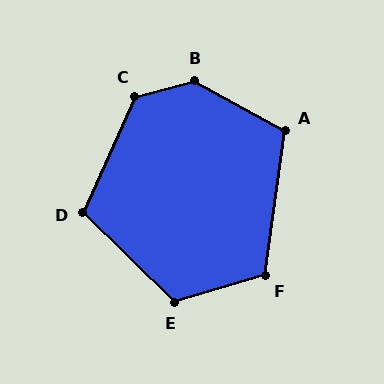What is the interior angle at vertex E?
Approximately 119 degrees (obtuse).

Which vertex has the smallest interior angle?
D, at approximately 110 degrees.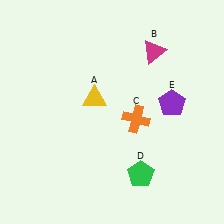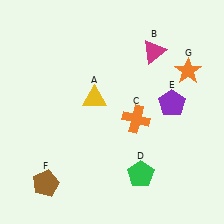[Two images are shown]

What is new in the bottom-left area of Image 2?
A brown pentagon (F) was added in the bottom-left area of Image 2.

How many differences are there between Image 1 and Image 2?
There are 2 differences between the two images.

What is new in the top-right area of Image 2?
An orange star (G) was added in the top-right area of Image 2.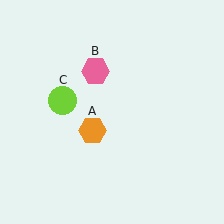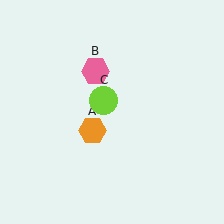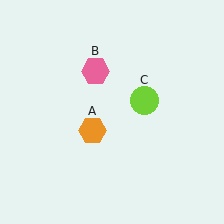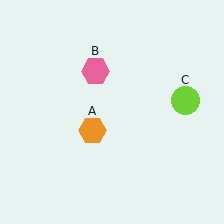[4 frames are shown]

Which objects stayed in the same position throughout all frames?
Orange hexagon (object A) and pink hexagon (object B) remained stationary.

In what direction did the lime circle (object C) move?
The lime circle (object C) moved right.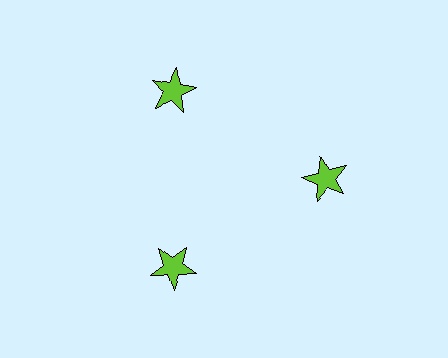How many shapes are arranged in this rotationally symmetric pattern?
There are 3 shapes, arranged in 3 groups of 1.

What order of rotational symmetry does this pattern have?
This pattern has 3-fold rotational symmetry.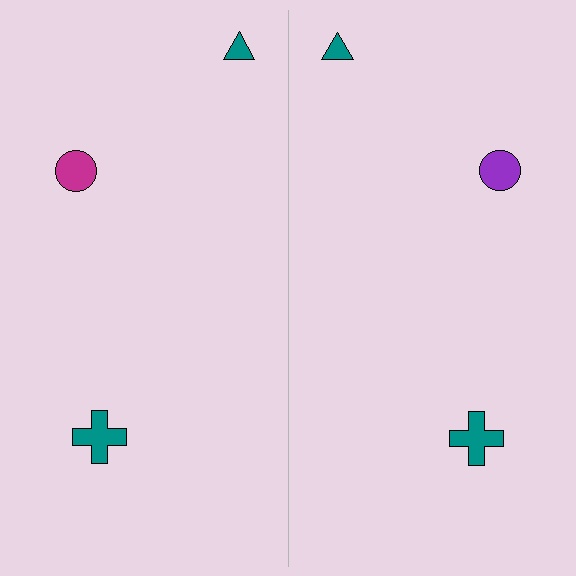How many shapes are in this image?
There are 6 shapes in this image.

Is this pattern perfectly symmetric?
No, the pattern is not perfectly symmetric. The purple circle on the right side breaks the symmetry — its mirror counterpart is magenta.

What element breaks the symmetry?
The purple circle on the right side breaks the symmetry — its mirror counterpart is magenta.